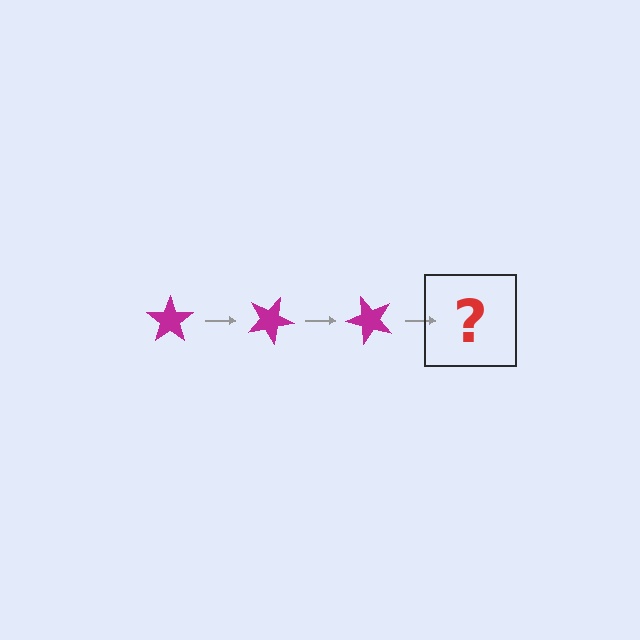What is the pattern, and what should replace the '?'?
The pattern is that the star rotates 25 degrees each step. The '?' should be a magenta star rotated 75 degrees.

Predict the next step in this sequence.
The next step is a magenta star rotated 75 degrees.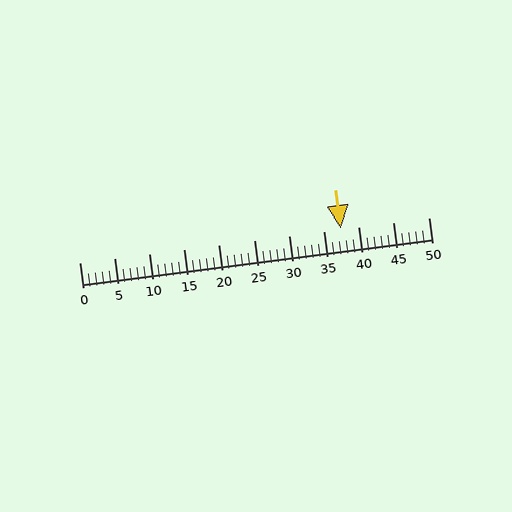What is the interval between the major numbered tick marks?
The major tick marks are spaced 5 units apart.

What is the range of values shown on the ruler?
The ruler shows values from 0 to 50.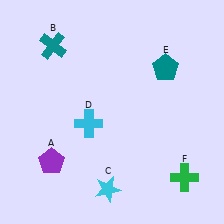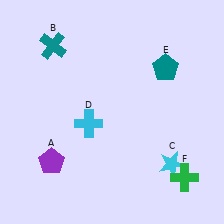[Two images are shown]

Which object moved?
The cyan star (C) moved right.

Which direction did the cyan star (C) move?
The cyan star (C) moved right.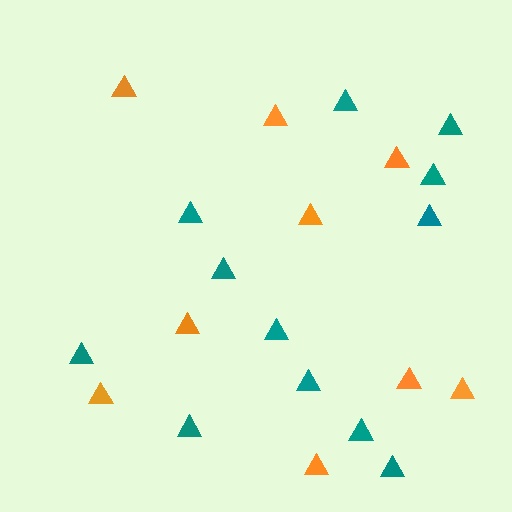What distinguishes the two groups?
There are 2 groups: one group of teal triangles (12) and one group of orange triangles (9).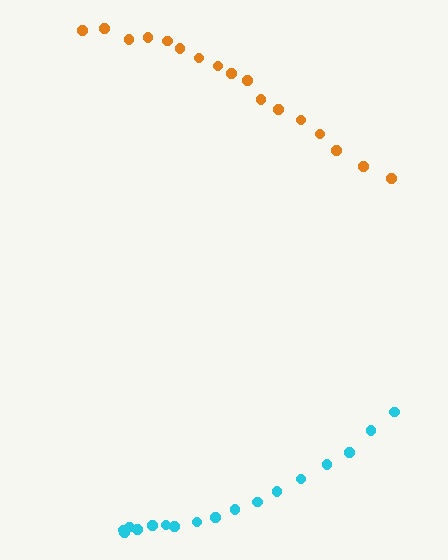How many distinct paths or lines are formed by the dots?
There are 2 distinct paths.